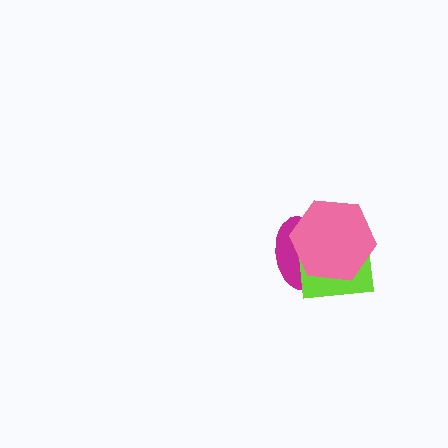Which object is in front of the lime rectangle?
The pink hexagon is in front of the lime rectangle.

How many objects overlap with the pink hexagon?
2 objects overlap with the pink hexagon.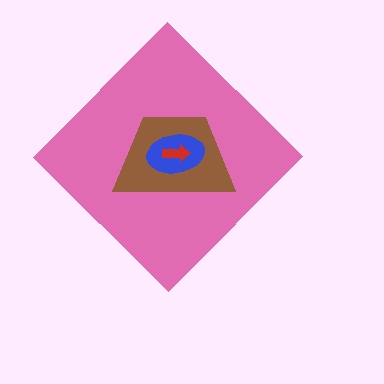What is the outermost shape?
The pink diamond.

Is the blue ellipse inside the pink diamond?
Yes.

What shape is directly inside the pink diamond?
The brown trapezoid.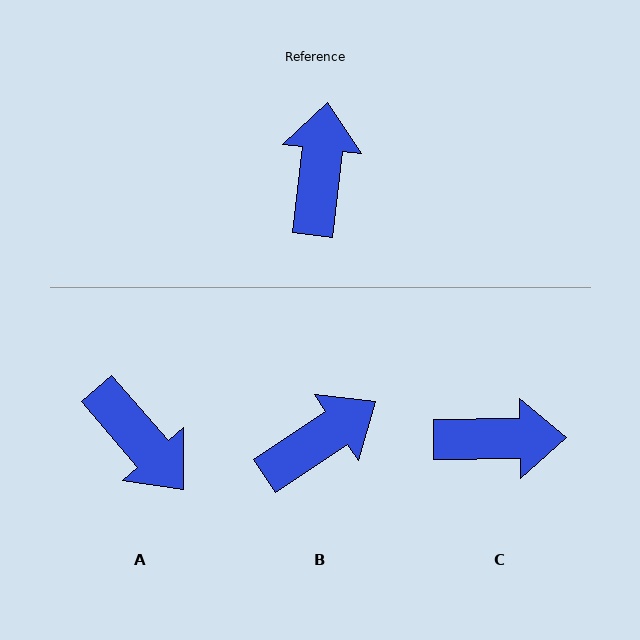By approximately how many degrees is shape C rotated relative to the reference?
Approximately 83 degrees clockwise.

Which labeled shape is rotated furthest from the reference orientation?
A, about 133 degrees away.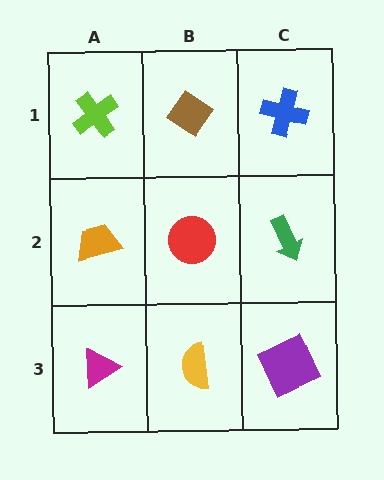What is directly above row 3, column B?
A red circle.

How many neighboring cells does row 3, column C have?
2.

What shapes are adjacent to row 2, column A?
A lime cross (row 1, column A), a magenta triangle (row 3, column A), a red circle (row 2, column B).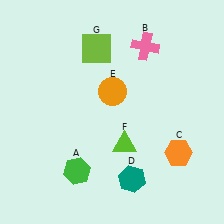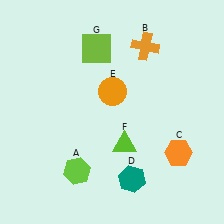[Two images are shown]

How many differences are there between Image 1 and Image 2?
There are 2 differences between the two images.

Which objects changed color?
A changed from green to lime. B changed from pink to orange.